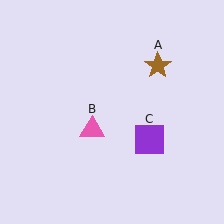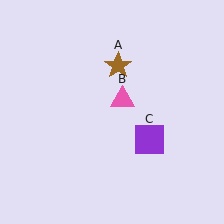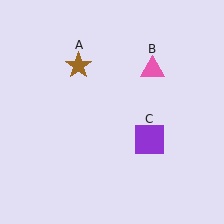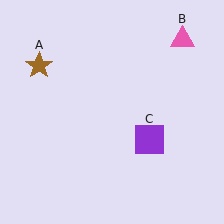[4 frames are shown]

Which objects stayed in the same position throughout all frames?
Purple square (object C) remained stationary.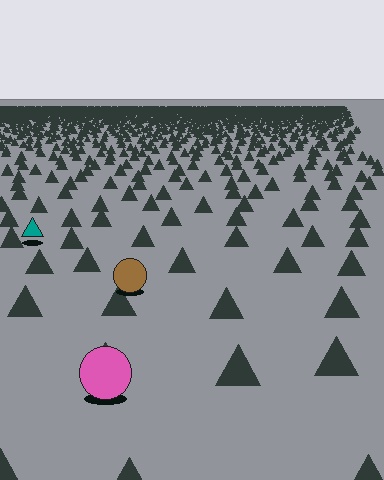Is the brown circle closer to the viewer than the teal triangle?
Yes. The brown circle is closer — you can tell from the texture gradient: the ground texture is coarser near it.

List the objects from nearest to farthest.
From nearest to farthest: the pink circle, the brown circle, the teal triangle.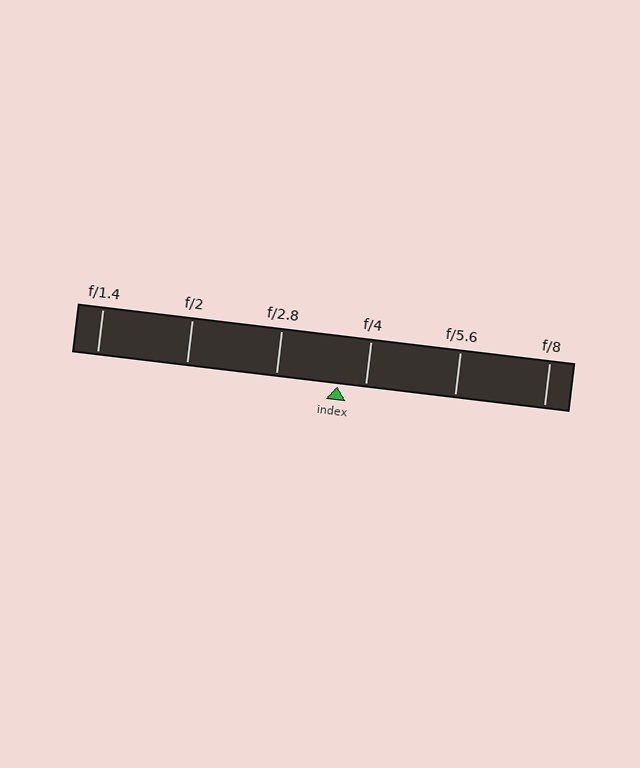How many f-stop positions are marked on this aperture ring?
There are 6 f-stop positions marked.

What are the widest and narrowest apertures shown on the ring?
The widest aperture shown is f/1.4 and the narrowest is f/8.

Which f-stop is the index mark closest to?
The index mark is closest to f/4.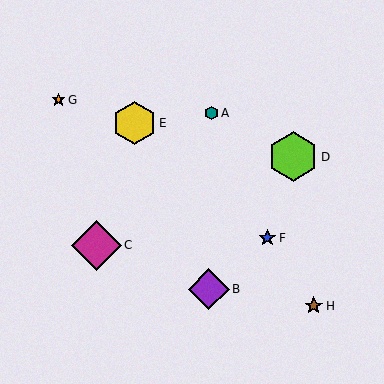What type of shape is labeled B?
Shape B is a purple diamond.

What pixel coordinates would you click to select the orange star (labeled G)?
Click at (58, 100) to select the orange star G.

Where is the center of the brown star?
The center of the brown star is at (314, 306).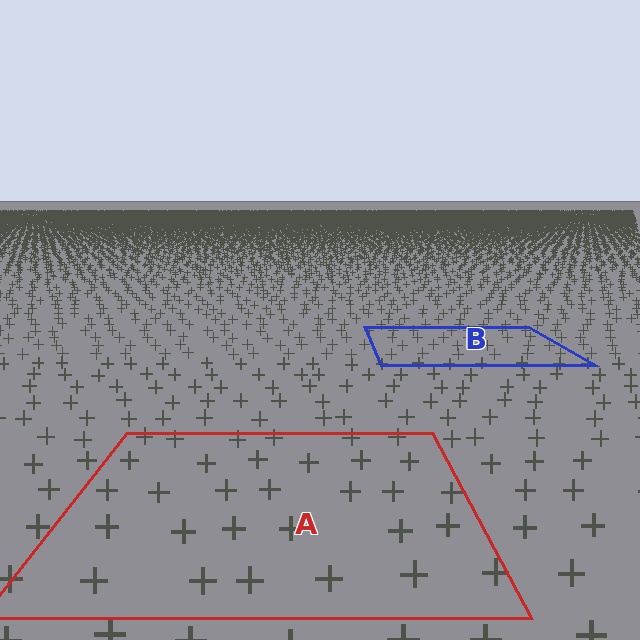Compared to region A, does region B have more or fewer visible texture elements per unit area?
Region B has more texture elements per unit area — they are packed more densely because it is farther away.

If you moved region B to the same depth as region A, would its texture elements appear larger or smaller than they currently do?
They would appear larger. At a closer depth, the same texture elements are projected at a bigger on-screen size.